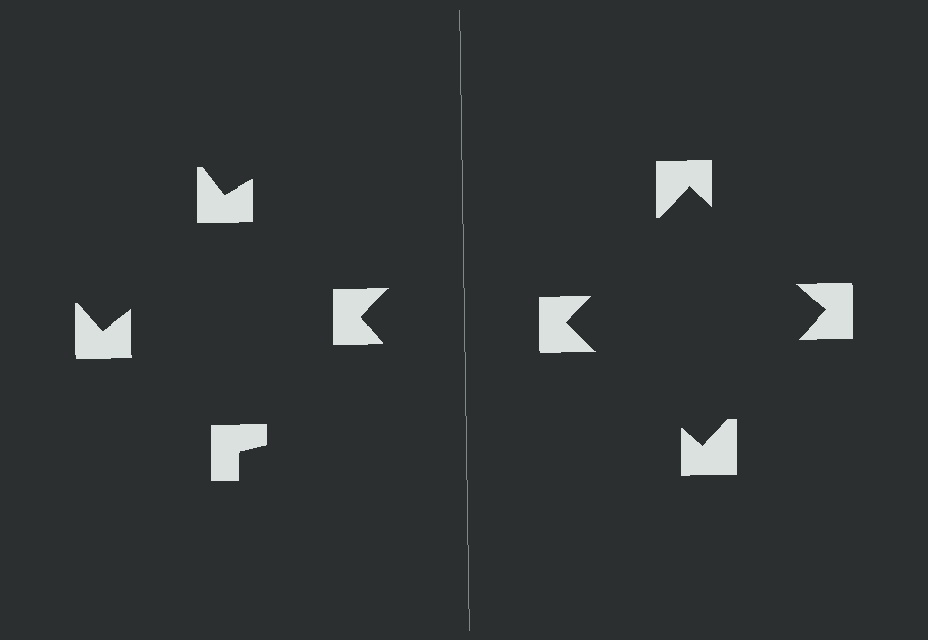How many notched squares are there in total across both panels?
8 — 4 on each side.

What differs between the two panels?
The notched squares are positioned identically on both sides; only the wedge orientations differ. On the right they align to a square; on the left they are misaligned.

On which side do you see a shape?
An illusory square appears on the right side. On the left side the wedge cuts are rotated, so no coherent shape forms.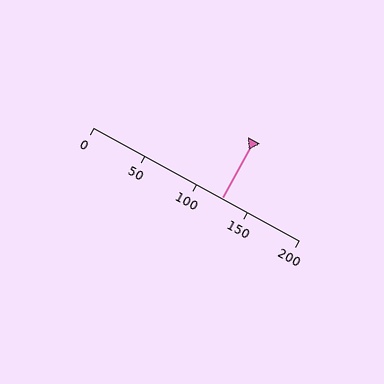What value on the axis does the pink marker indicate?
The marker indicates approximately 125.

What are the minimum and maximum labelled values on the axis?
The axis runs from 0 to 200.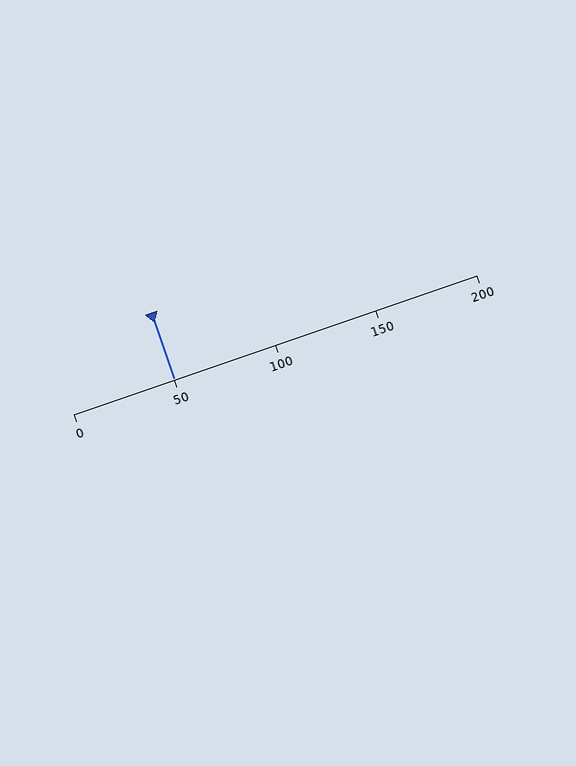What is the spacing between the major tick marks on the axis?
The major ticks are spaced 50 apart.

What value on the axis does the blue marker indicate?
The marker indicates approximately 50.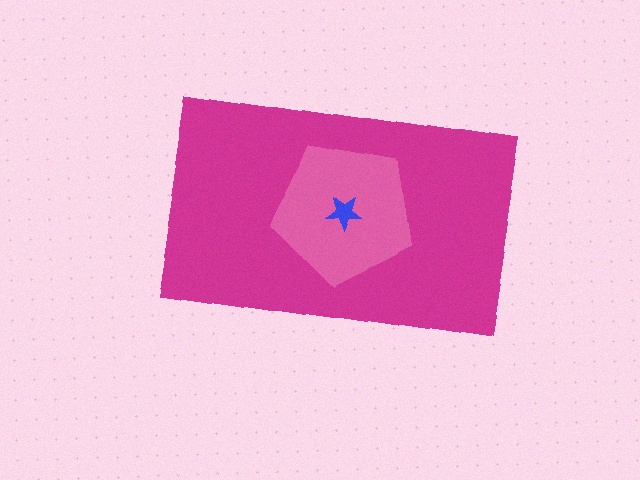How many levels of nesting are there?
3.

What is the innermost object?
The blue star.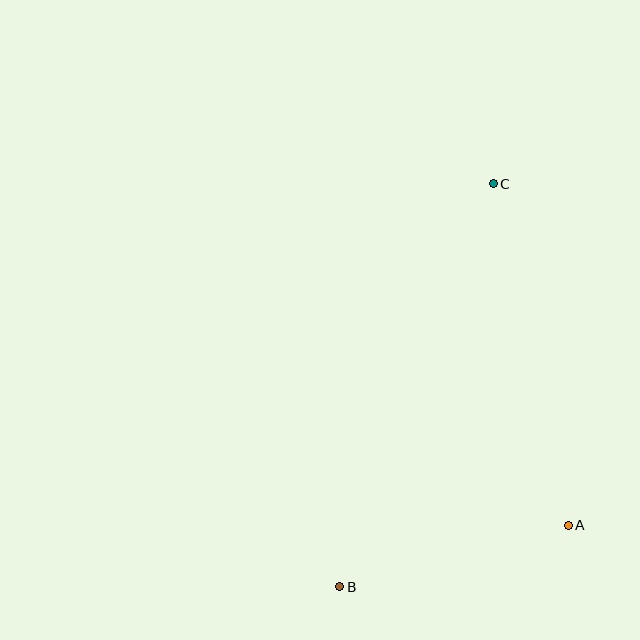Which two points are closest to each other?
Points A and B are closest to each other.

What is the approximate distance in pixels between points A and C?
The distance between A and C is approximately 349 pixels.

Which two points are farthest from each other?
Points B and C are farthest from each other.